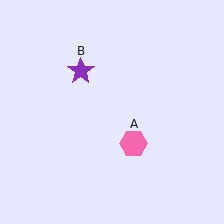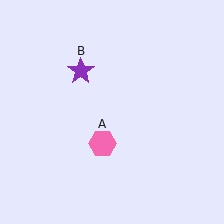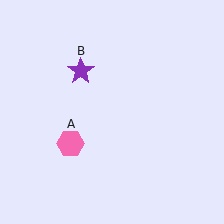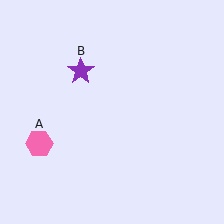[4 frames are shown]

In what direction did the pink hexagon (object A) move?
The pink hexagon (object A) moved left.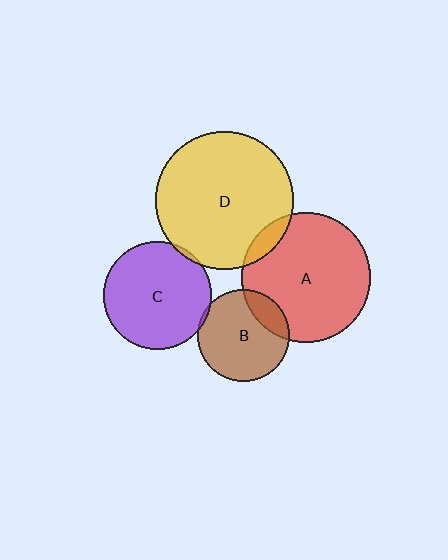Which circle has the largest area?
Circle D (yellow).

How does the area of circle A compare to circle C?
Approximately 1.5 times.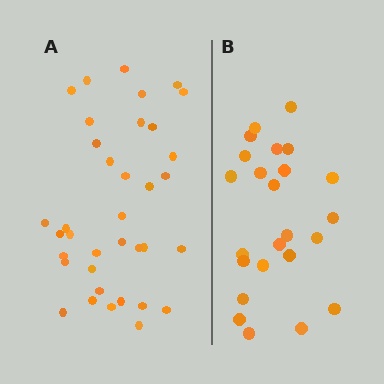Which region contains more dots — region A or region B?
Region A (the left region) has more dots.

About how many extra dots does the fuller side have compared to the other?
Region A has roughly 12 or so more dots than region B.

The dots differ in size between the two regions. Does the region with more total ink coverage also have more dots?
No. Region B has more total ink coverage because its dots are larger, but region A actually contains more individual dots. Total area can be misleading — the number of items is what matters here.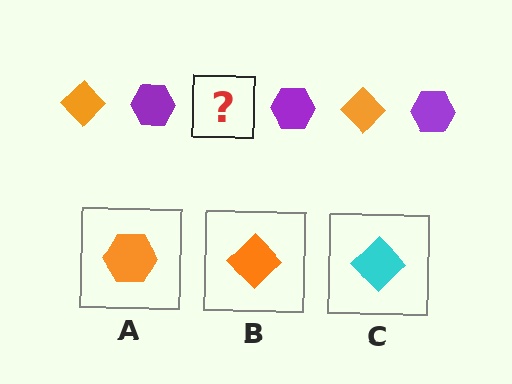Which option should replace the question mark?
Option B.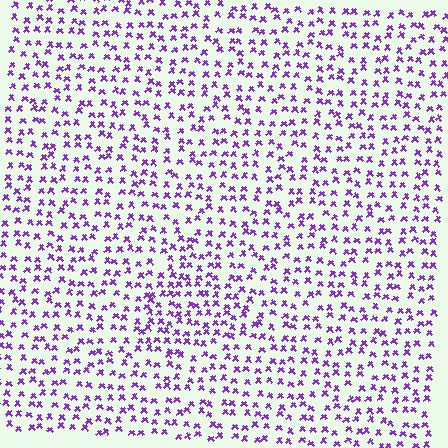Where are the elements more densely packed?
The elements are more densely packed inside the triangle boundary.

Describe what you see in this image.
The image contains small purple elements arranged at two different densities. A triangle-shaped region is visible where the elements are more densely packed than the surrounding area.